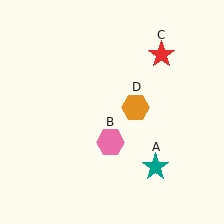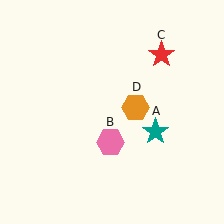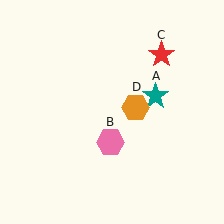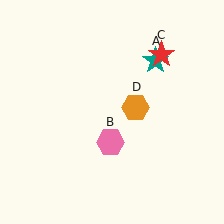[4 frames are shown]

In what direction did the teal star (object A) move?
The teal star (object A) moved up.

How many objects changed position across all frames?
1 object changed position: teal star (object A).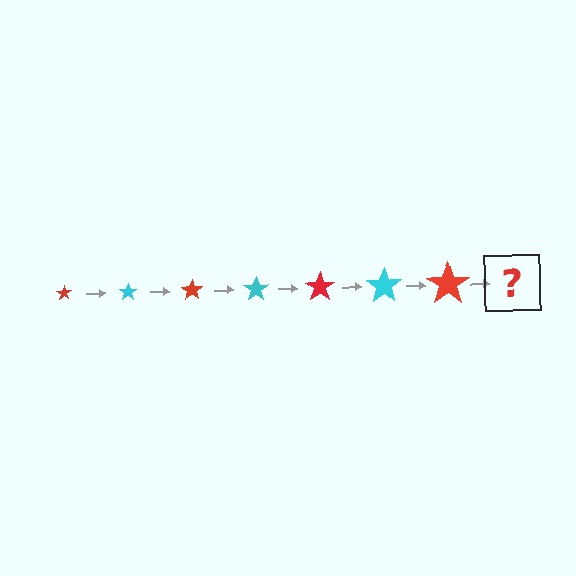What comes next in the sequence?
The next element should be a cyan star, larger than the previous one.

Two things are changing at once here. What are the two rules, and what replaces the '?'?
The two rules are that the star grows larger each step and the color cycles through red and cyan. The '?' should be a cyan star, larger than the previous one.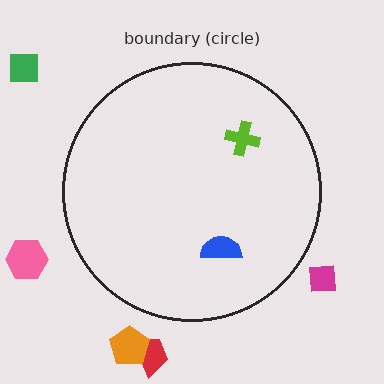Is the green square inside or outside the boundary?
Outside.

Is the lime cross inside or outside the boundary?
Inside.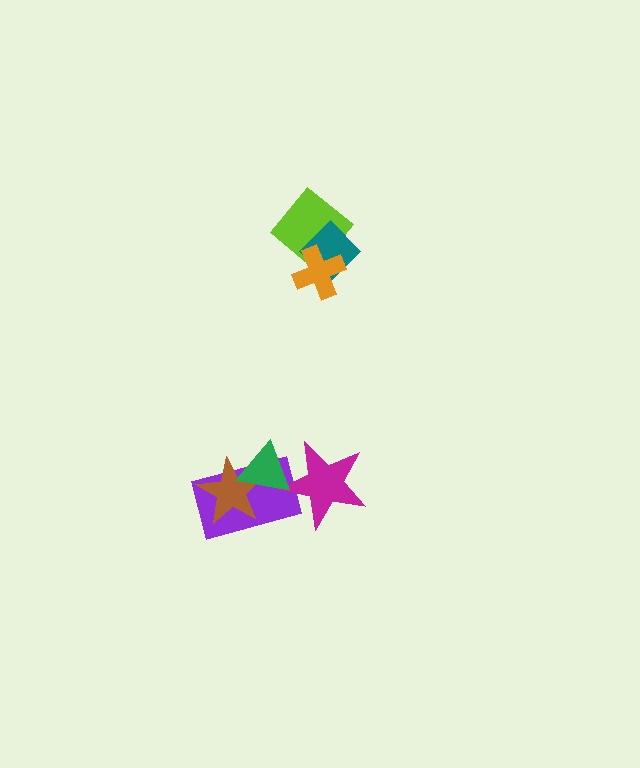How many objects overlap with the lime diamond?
2 objects overlap with the lime diamond.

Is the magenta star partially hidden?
Yes, it is partially covered by another shape.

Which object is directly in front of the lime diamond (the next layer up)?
The teal diamond is directly in front of the lime diamond.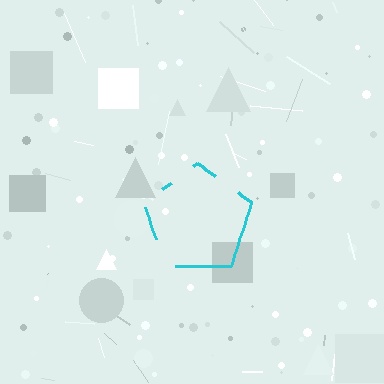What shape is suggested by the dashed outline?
The dashed outline suggests a pentagon.